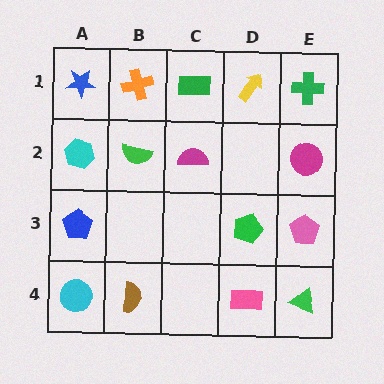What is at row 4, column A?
A cyan circle.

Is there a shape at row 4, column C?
No, that cell is empty.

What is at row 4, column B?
A brown semicircle.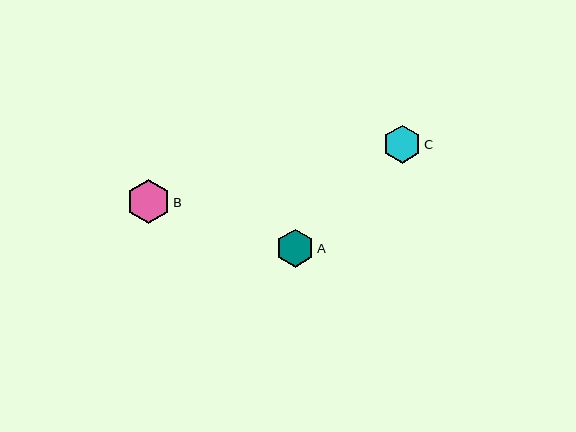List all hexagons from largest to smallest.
From largest to smallest: B, A, C.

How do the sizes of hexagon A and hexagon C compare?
Hexagon A and hexagon C are approximately the same size.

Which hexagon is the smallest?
Hexagon C is the smallest with a size of approximately 38 pixels.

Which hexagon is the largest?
Hexagon B is the largest with a size of approximately 44 pixels.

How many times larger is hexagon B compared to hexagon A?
Hexagon B is approximately 1.1 times the size of hexagon A.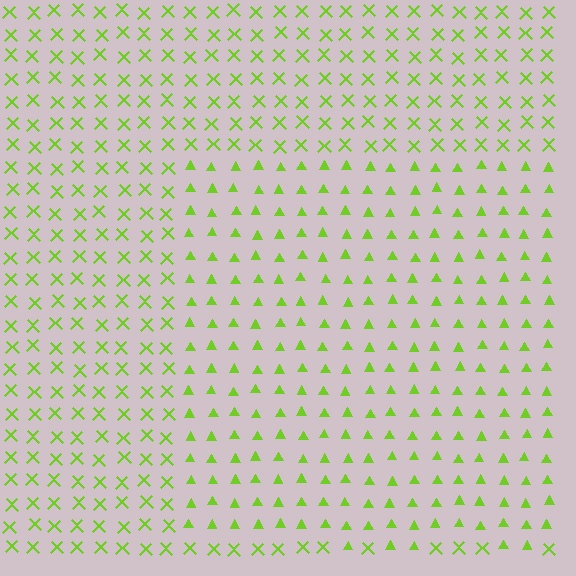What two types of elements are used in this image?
The image uses triangles inside the rectangle region and X marks outside it.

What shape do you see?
I see a rectangle.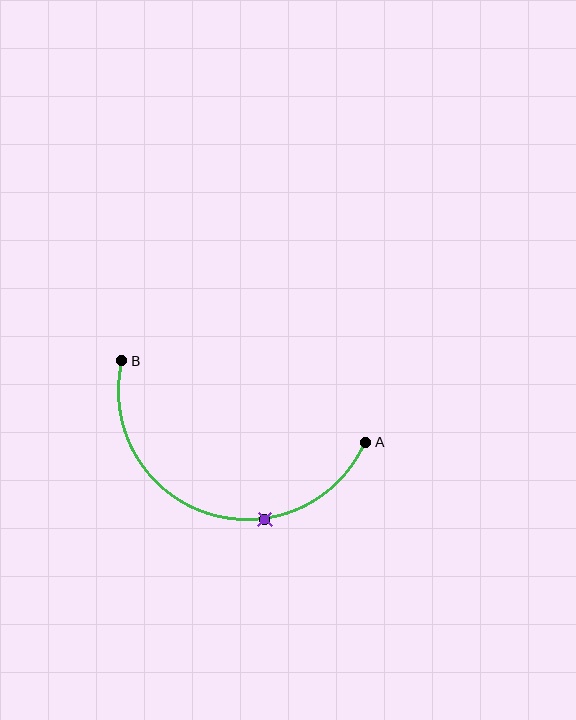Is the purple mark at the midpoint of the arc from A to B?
No. The purple mark lies on the arc but is closer to endpoint A. The arc midpoint would be at the point on the curve equidistant along the arc from both A and B.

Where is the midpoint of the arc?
The arc midpoint is the point on the curve farthest from the straight line joining A and B. It sits below that line.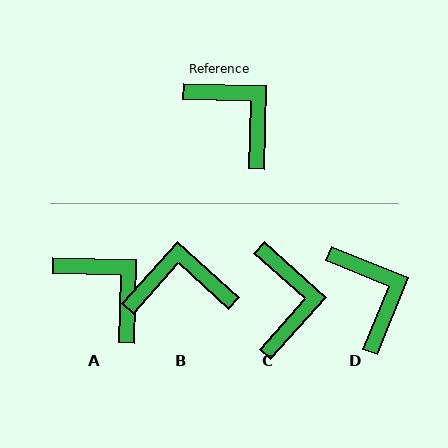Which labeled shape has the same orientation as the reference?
A.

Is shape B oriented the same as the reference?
No, it is off by about 49 degrees.